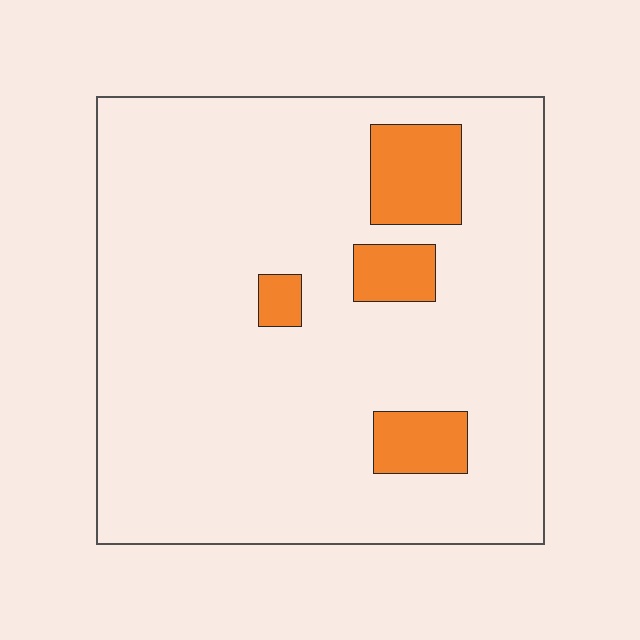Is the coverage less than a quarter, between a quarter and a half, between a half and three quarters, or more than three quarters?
Less than a quarter.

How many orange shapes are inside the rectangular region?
4.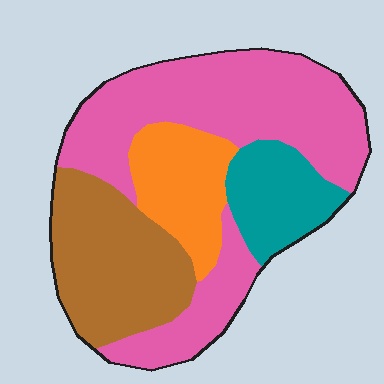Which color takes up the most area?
Pink, at roughly 45%.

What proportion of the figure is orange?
Orange covers 15% of the figure.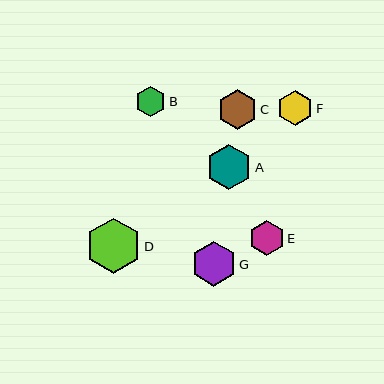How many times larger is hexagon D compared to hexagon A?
Hexagon D is approximately 1.2 times the size of hexagon A.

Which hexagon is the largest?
Hexagon D is the largest with a size of approximately 55 pixels.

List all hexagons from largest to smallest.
From largest to smallest: D, A, G, C, F, E, B.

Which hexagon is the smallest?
Hexagon B is the smallest with a size of approximately 30 pixels.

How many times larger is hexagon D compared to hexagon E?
Hexagon D is approximately 1.6 times the size of hexagon E.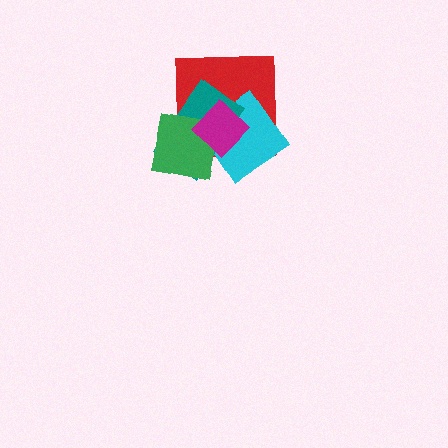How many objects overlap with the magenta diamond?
4 objects overlap with the magenta diamond.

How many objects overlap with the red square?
4 objects overlap with the red square.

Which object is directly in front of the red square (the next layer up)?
The cyan diamond is directly in front of the red square.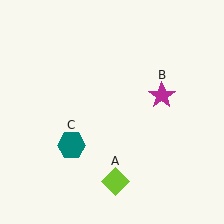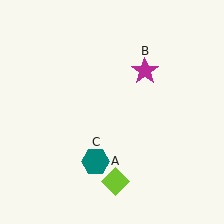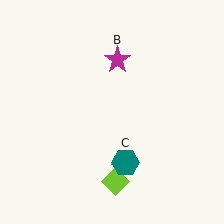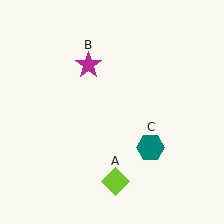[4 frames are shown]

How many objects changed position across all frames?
2 objects changed position: magenta star (object B), teal hexagon (object C).